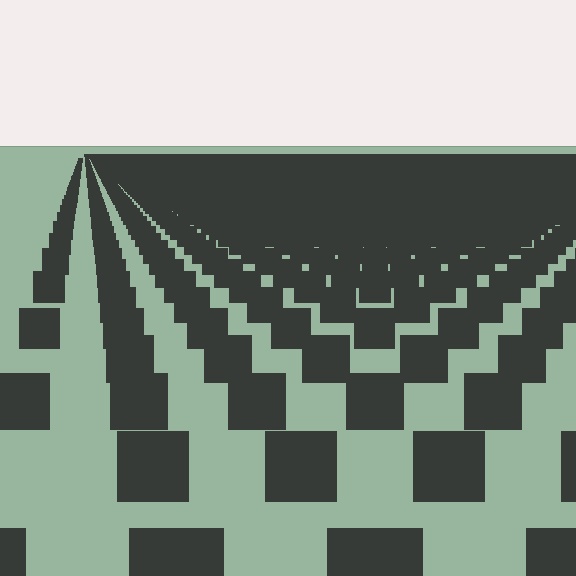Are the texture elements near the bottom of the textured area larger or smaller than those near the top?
Larger. Near the bottom, elements are closer to the viewer and appear at a bigger on-screen size.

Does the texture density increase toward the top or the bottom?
Density increases toward the top.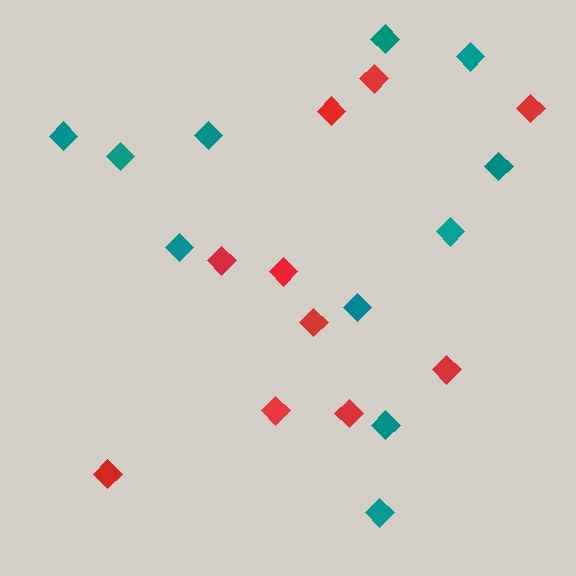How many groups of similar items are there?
There are 2 groups: one group of red diamonds (10) and one group of teal diamonds (11).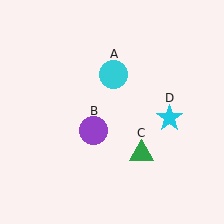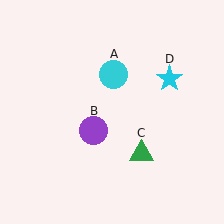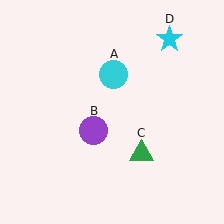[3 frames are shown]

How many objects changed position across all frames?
1 object changed position: cyan star (object D).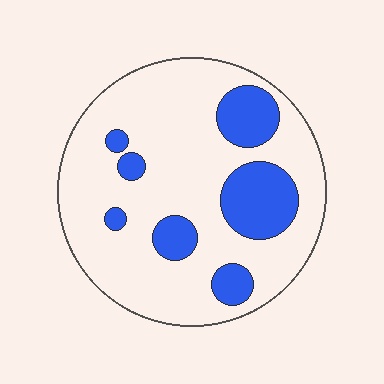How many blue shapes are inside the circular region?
7.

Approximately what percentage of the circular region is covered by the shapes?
Approximately 20%.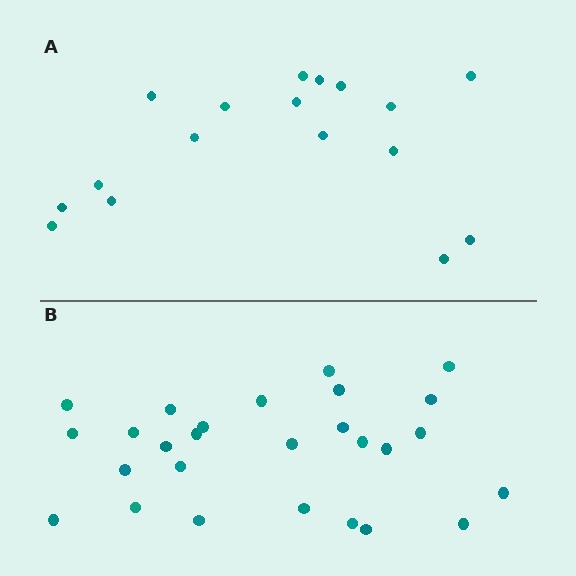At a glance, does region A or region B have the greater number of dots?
Region B (the bottom region) has more dots.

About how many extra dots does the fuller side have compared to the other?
Region B has roughly 10 or so more dots than region A.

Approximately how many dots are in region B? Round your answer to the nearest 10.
About 30 dots. (The exact count is 27, which rounds to 30.)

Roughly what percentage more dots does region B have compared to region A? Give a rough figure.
About 60% more.